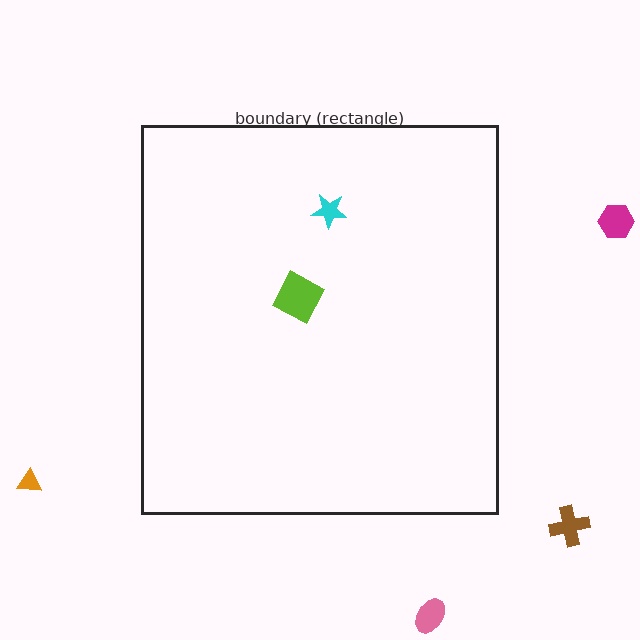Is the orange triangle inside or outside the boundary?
Outside.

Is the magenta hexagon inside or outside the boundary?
Outside.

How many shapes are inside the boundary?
2 inside, 4 outside.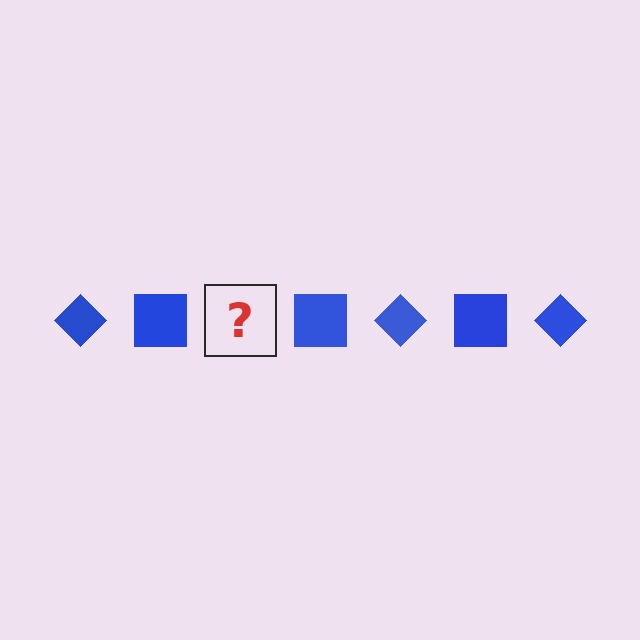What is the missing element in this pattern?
The missing element is a blue diamond.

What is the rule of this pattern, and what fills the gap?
The rule is that the pattern cycles through diamond, square shapes in blue. The gap should be filled with a blue diamond.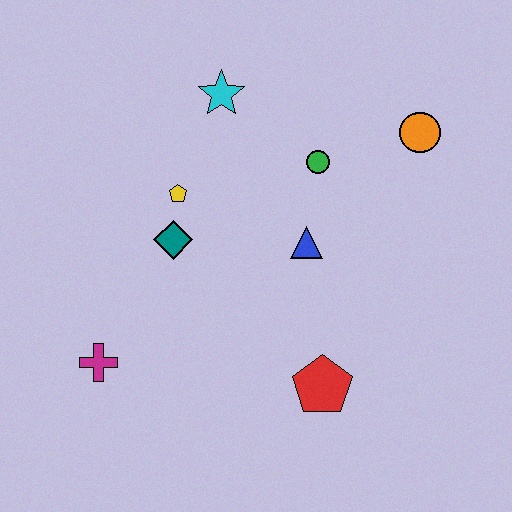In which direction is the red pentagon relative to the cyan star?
The red pentagon is below the cyan star.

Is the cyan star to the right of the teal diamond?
Yes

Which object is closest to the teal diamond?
The yellow pentagon is closest to the teal diamond.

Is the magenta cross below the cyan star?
Yes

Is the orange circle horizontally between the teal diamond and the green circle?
No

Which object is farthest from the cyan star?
The red pentagon is farthest from the cyan star.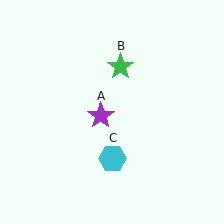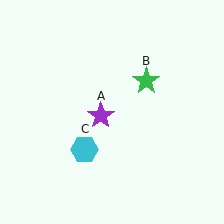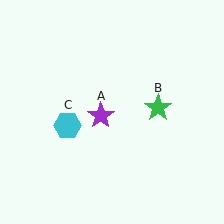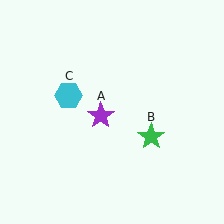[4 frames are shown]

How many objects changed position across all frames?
2 objects changed position: green star (object B), cyan hexagon (object C).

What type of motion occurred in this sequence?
The green star (object B), cyan hexagon (object C) rotated clockwise around the center of the scene.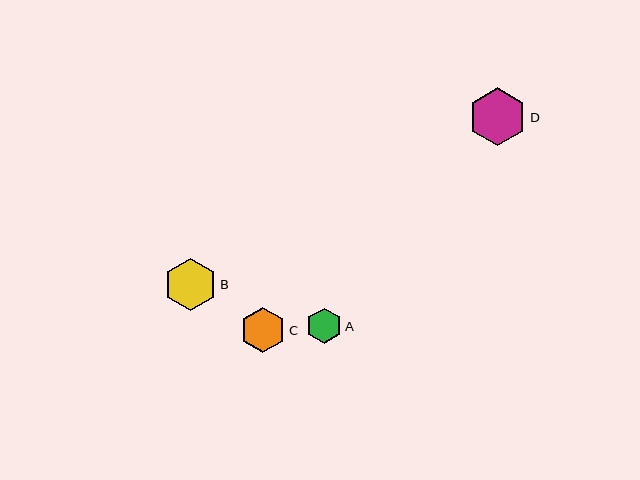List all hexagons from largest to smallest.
From largest to smallest: D, B, C, A.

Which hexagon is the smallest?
Hexagon A is the smallest with a size of approximately 35 pixels.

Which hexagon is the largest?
Hexagon D is the largest with a size of approximately 58 pixels.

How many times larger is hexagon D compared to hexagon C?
Hexagon D is approximately 1.3 times the size of hexagon C.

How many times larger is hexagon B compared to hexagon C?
Hexagon B is approximately 1.2 times the size of hexagon C.